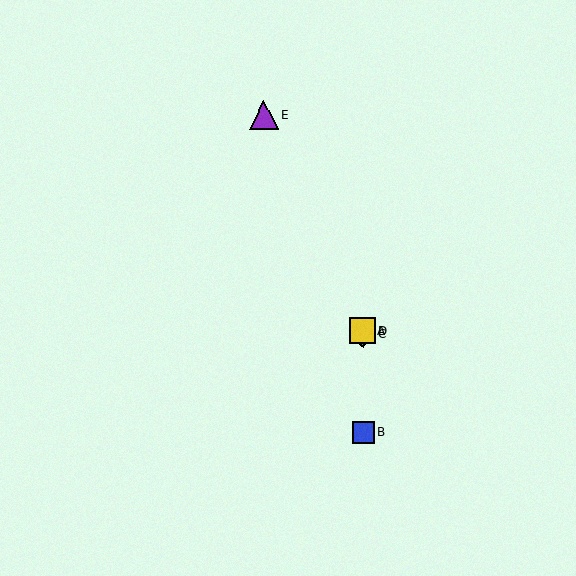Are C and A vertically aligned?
Yes, both are at x≈363.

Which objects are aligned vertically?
Objects A, B, C, D are aligned vertically.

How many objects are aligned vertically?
4 objects (A, B, C, D) are aligned vertically.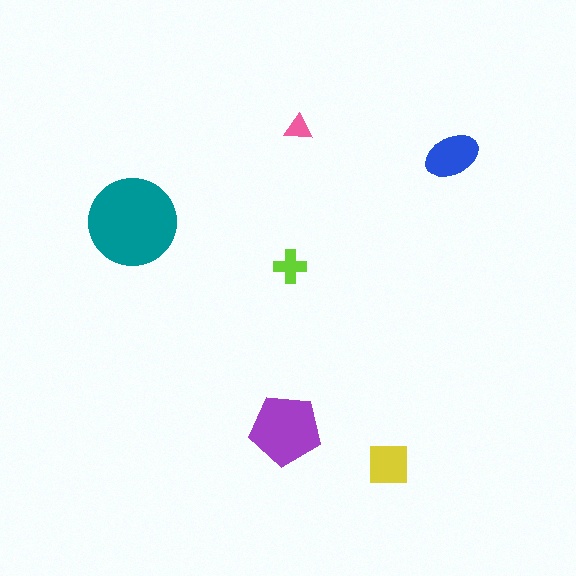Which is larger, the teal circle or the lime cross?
The teal circle.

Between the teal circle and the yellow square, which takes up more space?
The teal circle.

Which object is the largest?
The teal circle.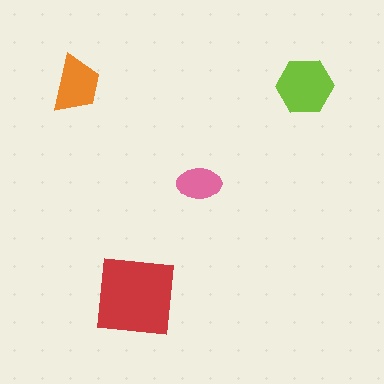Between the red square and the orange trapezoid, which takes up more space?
The red square.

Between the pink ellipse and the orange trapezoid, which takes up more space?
The orange trapezoid.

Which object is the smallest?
The pink ellipse.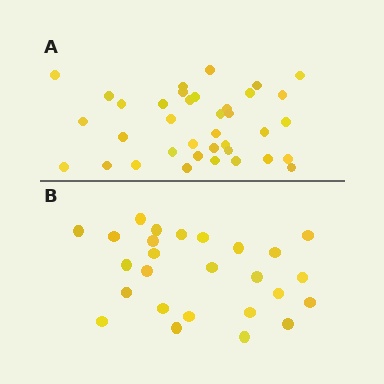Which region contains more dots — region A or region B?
Region A (the top region) has more dots.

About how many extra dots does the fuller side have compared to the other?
Region A has roughly 12 or so more dots than region B.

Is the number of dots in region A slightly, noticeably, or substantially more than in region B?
Region A has noticeably more, but not dramatically so. The ratio is roughly 1.4 to 1.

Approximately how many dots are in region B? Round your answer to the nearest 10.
About 30 dots. (The exact count is 26, which rounds to 30.)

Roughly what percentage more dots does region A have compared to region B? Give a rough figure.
About 40% more.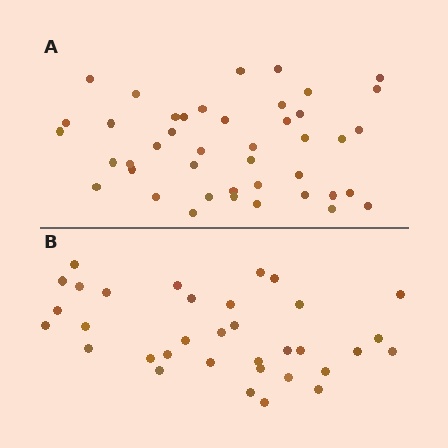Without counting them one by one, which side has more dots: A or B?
Region A (the top region) has more dots.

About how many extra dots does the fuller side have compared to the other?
Region A has roughly 8 or so more dots than region B.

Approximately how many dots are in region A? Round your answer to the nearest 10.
About 40 dots. (The exact count is 43, which rounds to 40.)